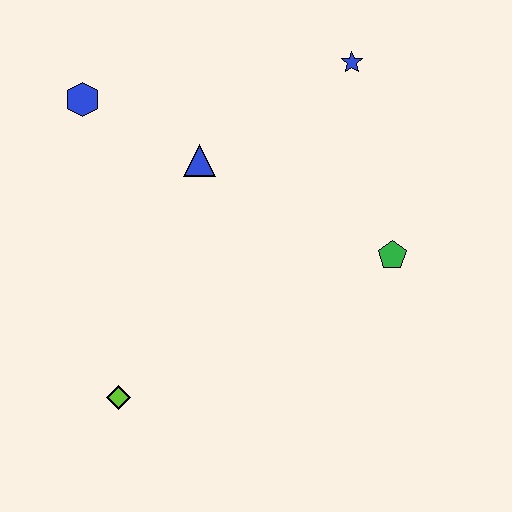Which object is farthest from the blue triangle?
The lime diamond is farthest from the blue triangle.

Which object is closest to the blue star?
The blue triangle is closest to the blue star.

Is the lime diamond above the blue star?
No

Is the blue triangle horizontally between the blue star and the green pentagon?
No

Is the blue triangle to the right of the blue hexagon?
Yes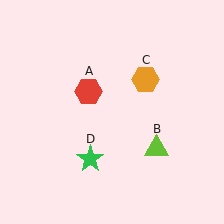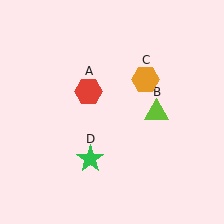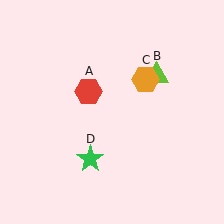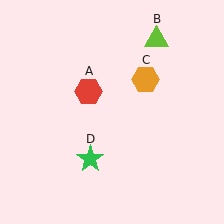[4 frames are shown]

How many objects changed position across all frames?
1 object changed position: lime triangle (object B).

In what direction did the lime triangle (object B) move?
The lime triangle (object B) moved up.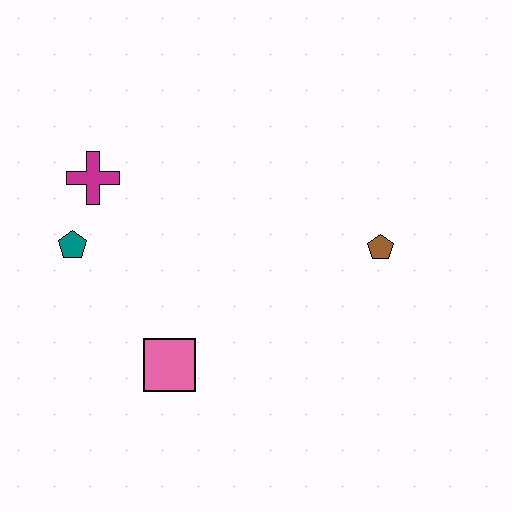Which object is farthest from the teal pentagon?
The brown pentagon is farthest from the teal pentagon.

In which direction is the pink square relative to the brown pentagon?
The pink square is to the left of the brown pentagon.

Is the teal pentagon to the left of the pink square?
Yes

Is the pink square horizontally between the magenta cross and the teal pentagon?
No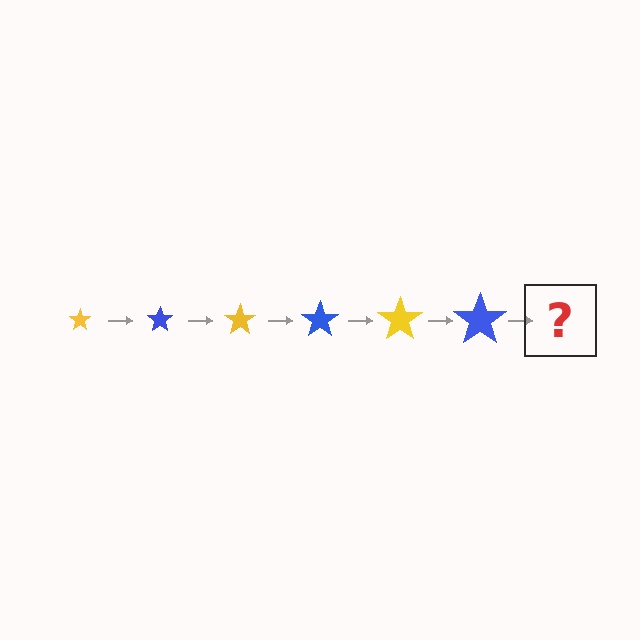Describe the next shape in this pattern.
It should be a yellow star, larger than the previous one.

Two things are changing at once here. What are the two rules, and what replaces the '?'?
The two rules are that the star grows larger each step and the color cycles through yellow and blue. The '?' should be a yellow star, larger than the previous one.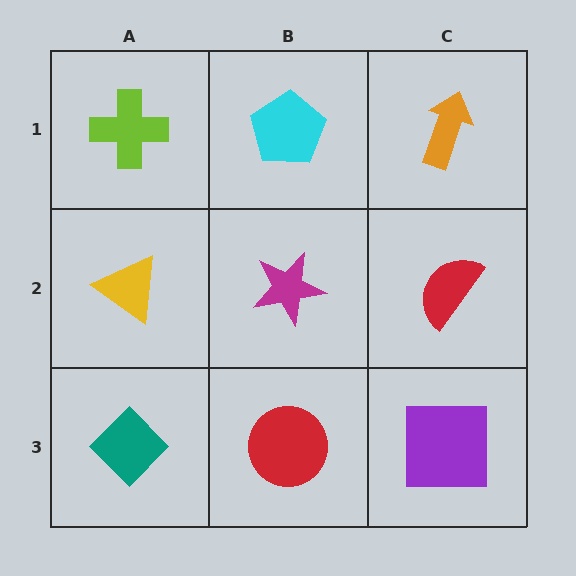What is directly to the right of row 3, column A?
A red circle.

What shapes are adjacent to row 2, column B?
A cyan pentagon (row 1, column B), a red circle (row 3, column B), a yellow triangle (row 2, column A), a red semicircle (row 2, column C).